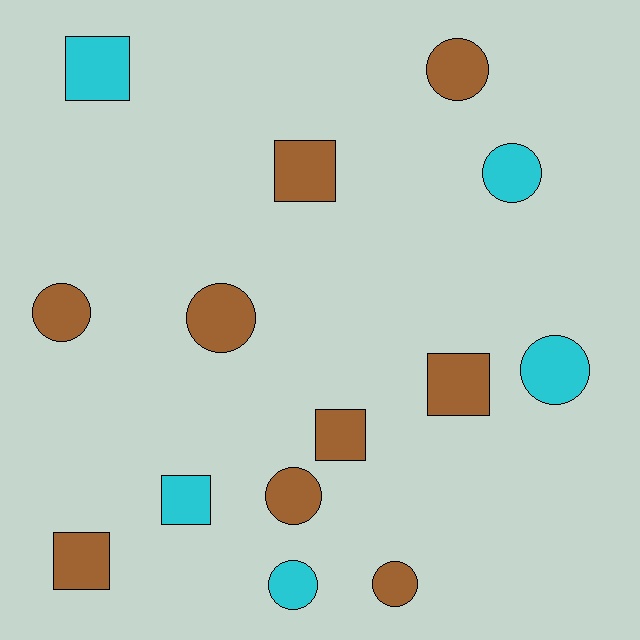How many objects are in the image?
There are 14 objects.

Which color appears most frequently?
Brown, with 9 objects.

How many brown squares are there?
There are 4 brown squares.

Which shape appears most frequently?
Circle, with 8 objects.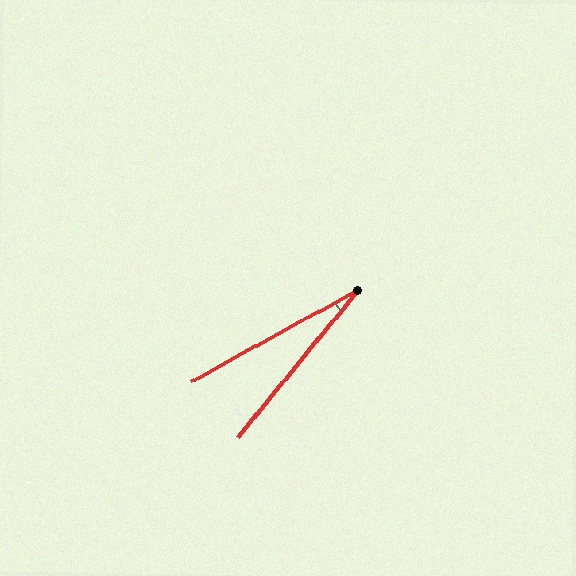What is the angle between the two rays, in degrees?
Approximately 22 degrees.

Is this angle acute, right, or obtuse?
It is acute.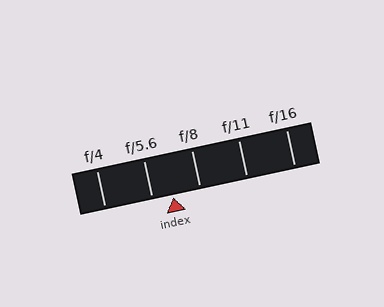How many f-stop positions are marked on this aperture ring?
There are 5 f-stop positions marked.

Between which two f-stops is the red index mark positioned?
The index mark is between f/5.6 and f/8.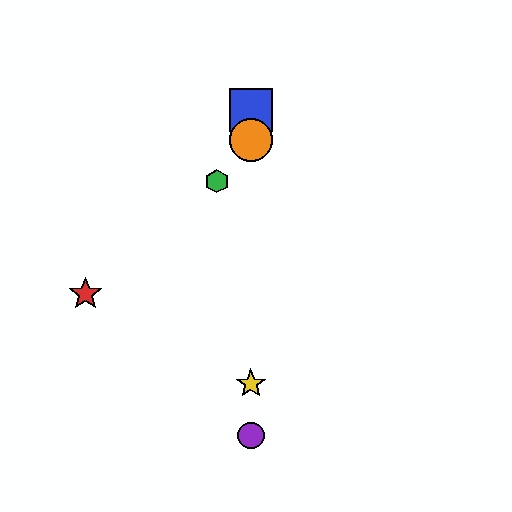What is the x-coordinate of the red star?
The red star is at x≈86.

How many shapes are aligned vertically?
4 shapes (the blue square, the yellow star, the purple circle, the orange circle) are aligned vertically.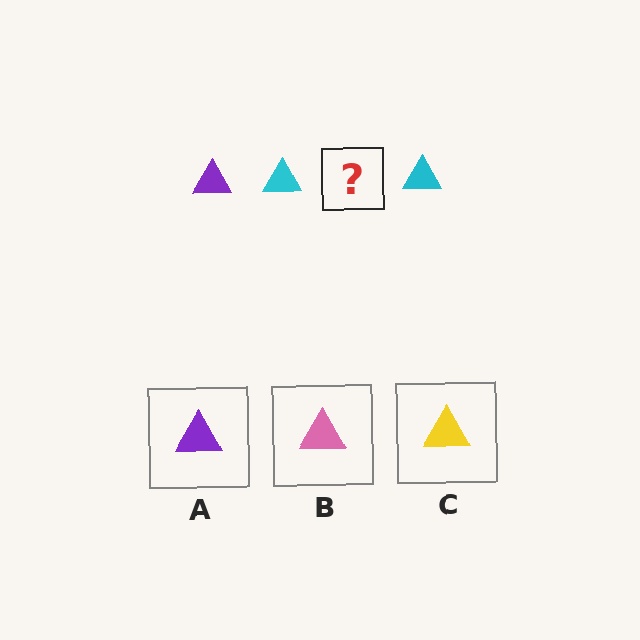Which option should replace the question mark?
Option A.